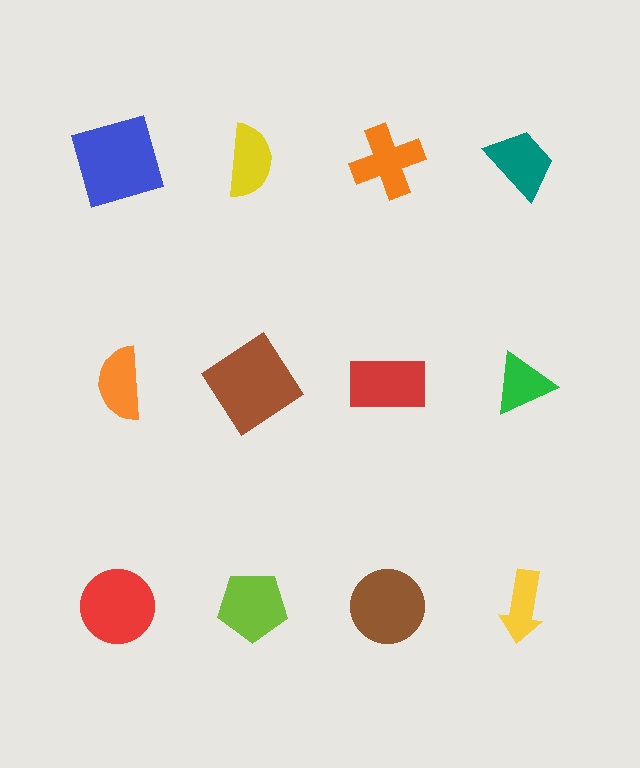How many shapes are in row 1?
4 shapes.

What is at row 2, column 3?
A red rectangle.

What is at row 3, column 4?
A yellow arrow.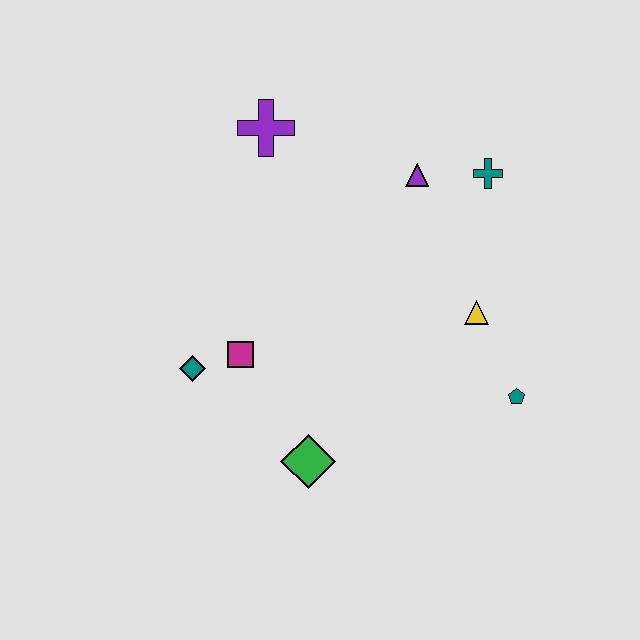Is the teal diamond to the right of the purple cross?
No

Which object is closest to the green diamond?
The magenta square is closest to the green diamond.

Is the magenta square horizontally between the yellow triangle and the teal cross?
No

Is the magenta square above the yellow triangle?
No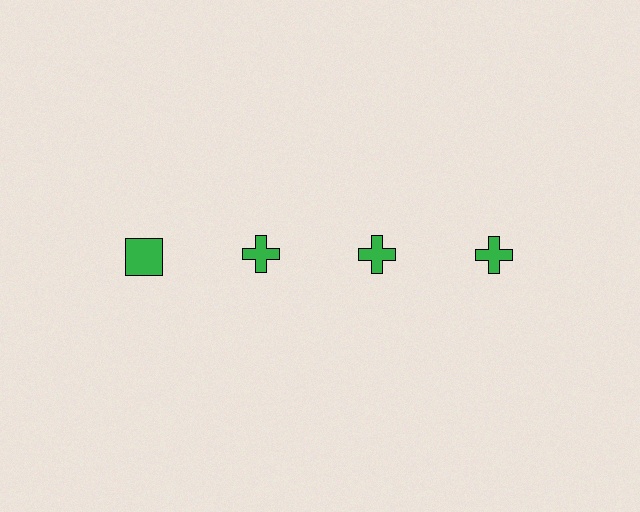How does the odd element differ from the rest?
It has a different shape: square instead of cross.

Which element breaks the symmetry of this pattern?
The green square in the top row, leftmost column breaks the symmetry. All other shapes are green crosses.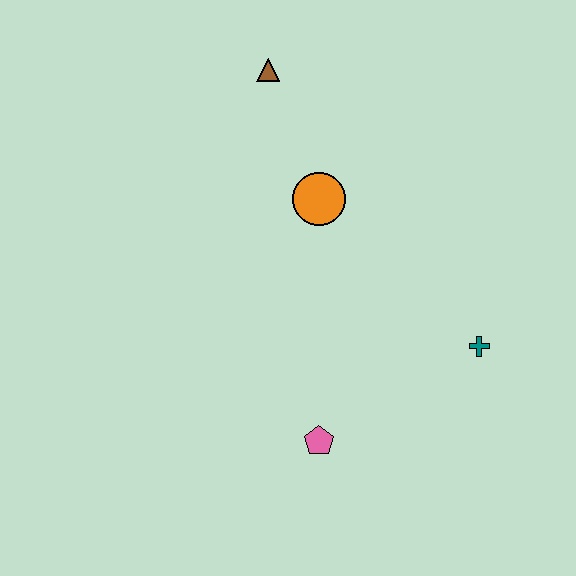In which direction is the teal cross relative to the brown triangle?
The teal cross is below the brown triangle.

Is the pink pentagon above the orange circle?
No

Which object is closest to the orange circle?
The brown triangle is closest to the orange circle.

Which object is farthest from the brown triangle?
The pink pentagon is farthest from the brown triangle.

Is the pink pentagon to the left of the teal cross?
Yes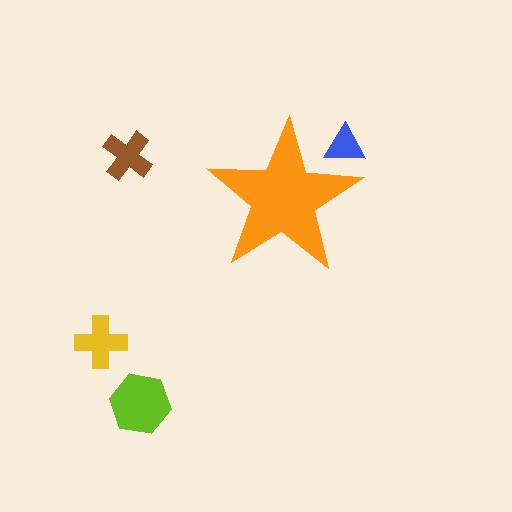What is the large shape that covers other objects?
An orange star.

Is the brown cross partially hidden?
No, the brown cross is fully visible.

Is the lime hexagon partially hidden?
No, the lime hexagon is fully visible.